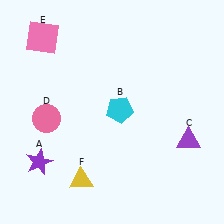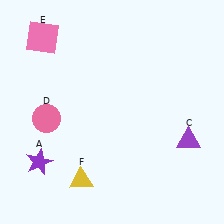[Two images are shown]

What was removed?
The cyan pentagon (B) was removed in Image 2.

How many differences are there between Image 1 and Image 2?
There is 1 difference between the two images.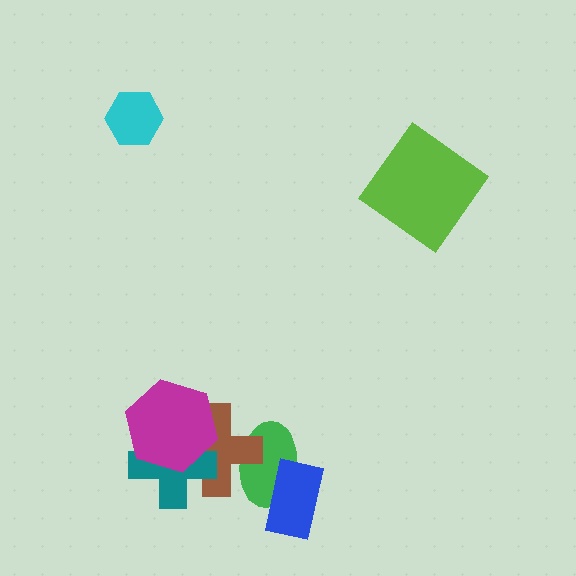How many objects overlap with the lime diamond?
0 objects overlap with the lime diamond.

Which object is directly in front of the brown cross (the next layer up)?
The teal cross is directly in front of the brown cross.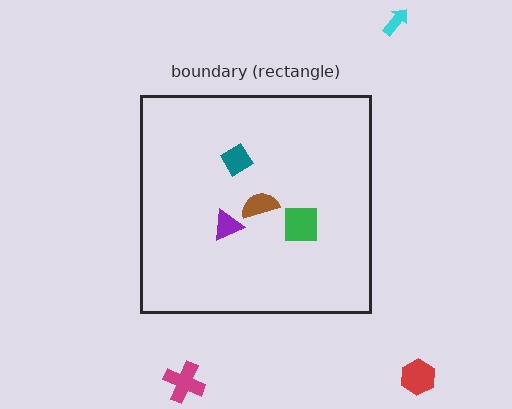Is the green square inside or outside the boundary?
Inside.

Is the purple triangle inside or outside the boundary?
Inside.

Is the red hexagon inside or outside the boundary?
Outside.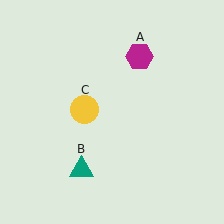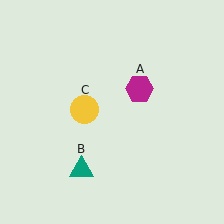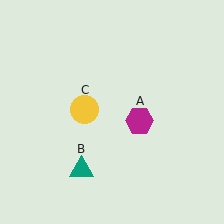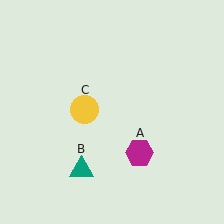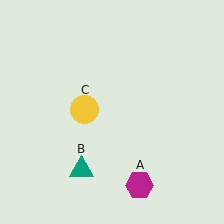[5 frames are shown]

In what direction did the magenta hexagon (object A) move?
The magenta hexagon (object A) moved down.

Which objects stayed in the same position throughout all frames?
Teal triangle (object B) and yellow circle (object C) remained stationary.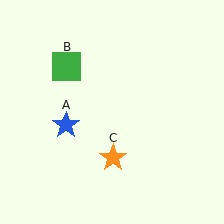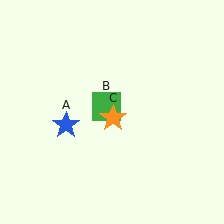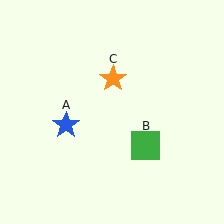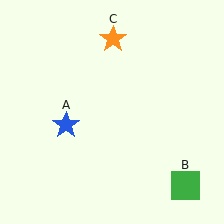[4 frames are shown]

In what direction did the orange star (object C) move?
The orange star (object C) moved up.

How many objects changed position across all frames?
2 objects changed position: green square (object B), orange star (object C).